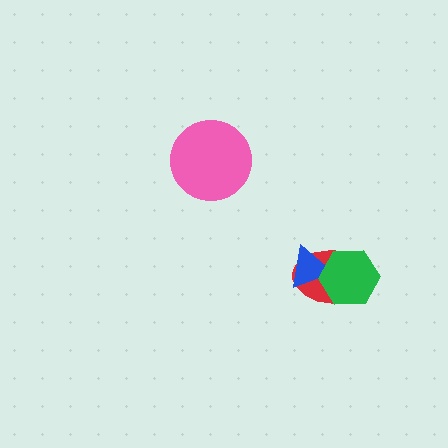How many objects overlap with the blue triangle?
2 objects overlap with the blue triangle.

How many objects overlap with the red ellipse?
2 objects overlap with the red ellipse.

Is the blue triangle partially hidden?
Yes, it is partially covered by another shape.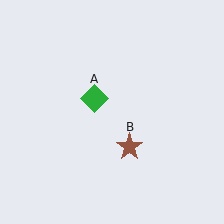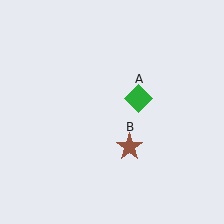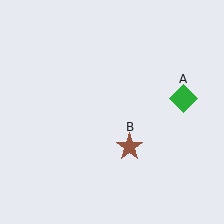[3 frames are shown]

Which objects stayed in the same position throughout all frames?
Brown star (object B) remained stationary.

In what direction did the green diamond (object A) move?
The green diamond (object A) moved right.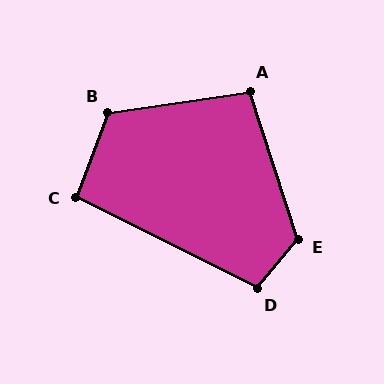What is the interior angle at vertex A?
Approximately 100 degrees (obtuse).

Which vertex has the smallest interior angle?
C, at approximately 96 degrees.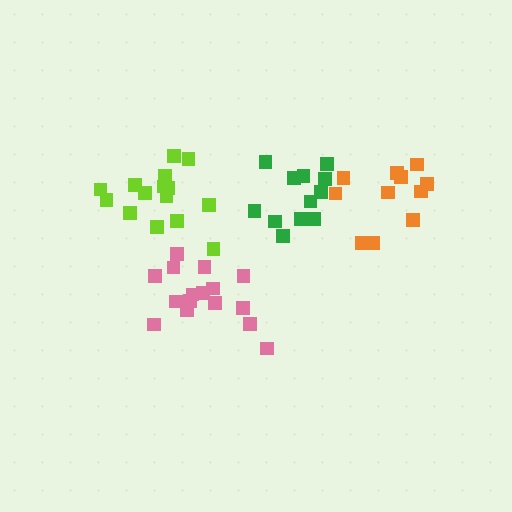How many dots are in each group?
Group 1: 16 dots, Group 2: 11 dots, Group 3: 15 dots, Group 4: 12 dots (54 total).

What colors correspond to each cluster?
The clusters are colored: pink, orange, lime, green.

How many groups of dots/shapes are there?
There are 4 groups.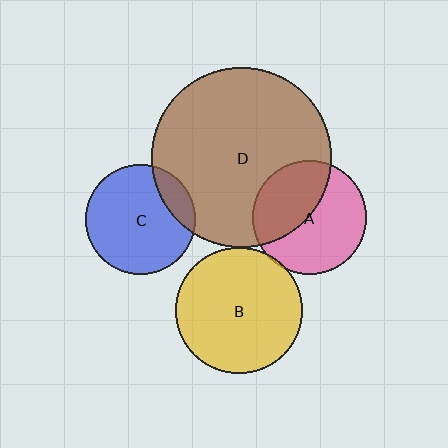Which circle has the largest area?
Circle D (brown).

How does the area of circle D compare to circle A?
Approximately 2.5 times.